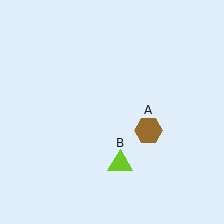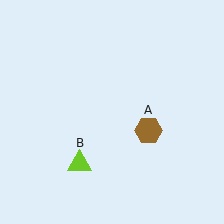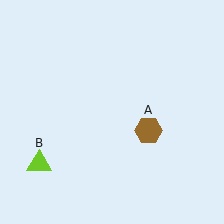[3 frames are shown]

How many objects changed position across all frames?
1 object changed position: lime triangle (object B).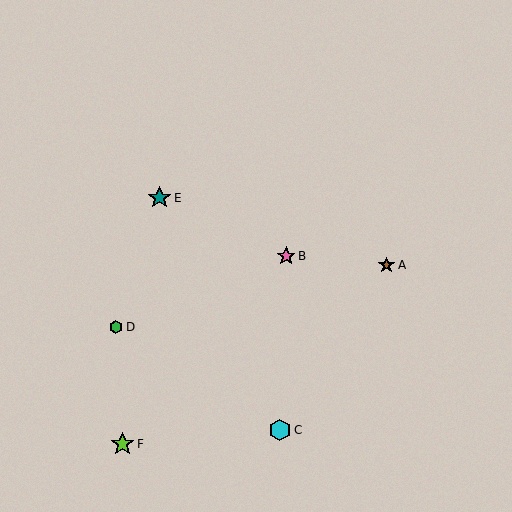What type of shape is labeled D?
Shape D is a green hexagon.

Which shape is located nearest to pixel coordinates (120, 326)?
The green hexagon (labeled D) at (116, 327) is nearest to that location.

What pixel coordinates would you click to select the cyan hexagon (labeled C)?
Click at (280, 430) to select the cyan hexagon C.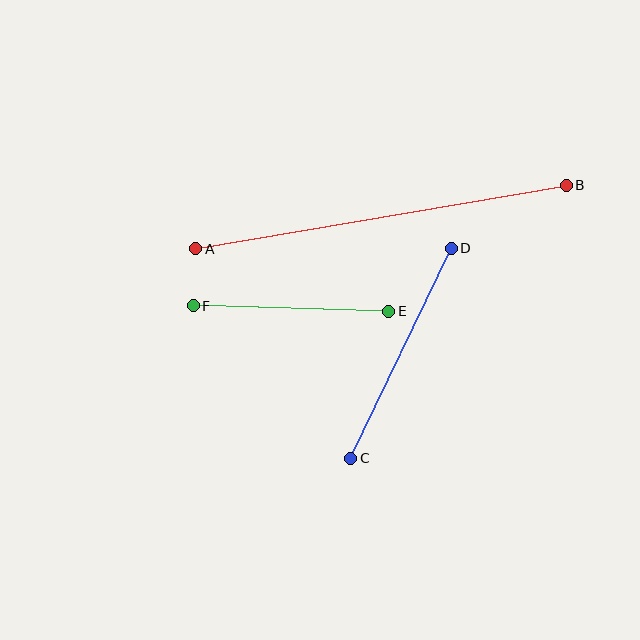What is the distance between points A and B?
The distance is approximately 376 pixels.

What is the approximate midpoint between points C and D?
The midpoint is at approximately (401, 353) pixels.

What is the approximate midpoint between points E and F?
The midpoint is at approximately (291, 309) pixels.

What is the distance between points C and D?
The distance is approximately 233 pixels.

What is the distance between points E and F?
The distance is approximately 195 pixels.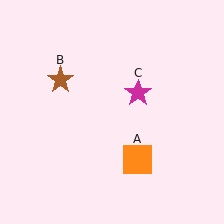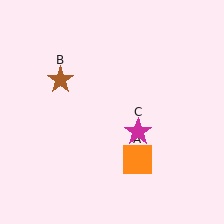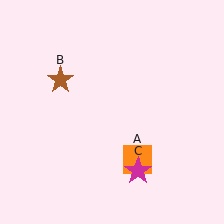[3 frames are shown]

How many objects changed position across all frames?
1 object changed position: magenta star (object C).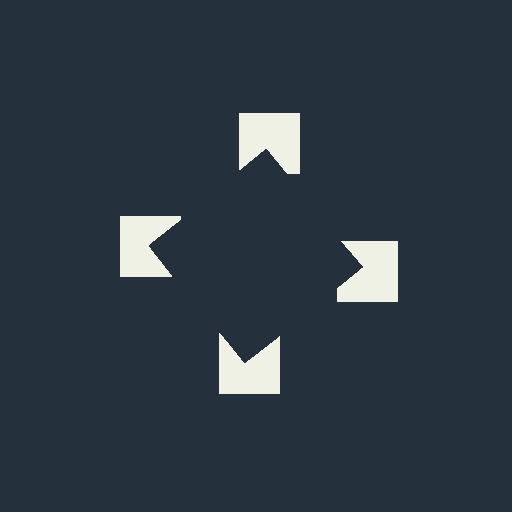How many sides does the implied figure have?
4 sides.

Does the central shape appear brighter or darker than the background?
It typically appears slightly darker than the background, even though no actual brightness change is drawn.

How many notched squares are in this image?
There are 4 — one at each vertex of the illusory square.